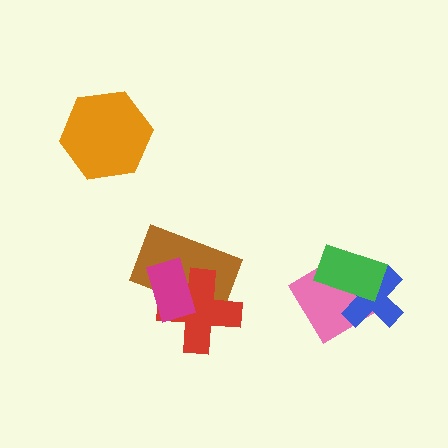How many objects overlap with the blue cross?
2 objects overlap with the blue cross.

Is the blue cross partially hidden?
Yes, it is partially covered by another shape.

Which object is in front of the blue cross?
The green rectangle is in front of the blue cross.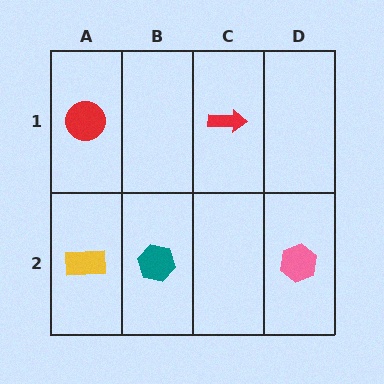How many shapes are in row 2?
3 shapes.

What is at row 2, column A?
A yellow rectangle.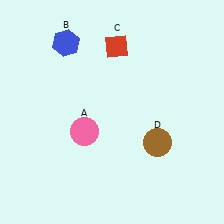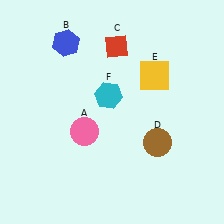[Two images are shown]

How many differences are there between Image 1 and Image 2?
There are 2 differences between the two images.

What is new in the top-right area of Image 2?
A yellow square (E) was added in the top-right area of Image 2.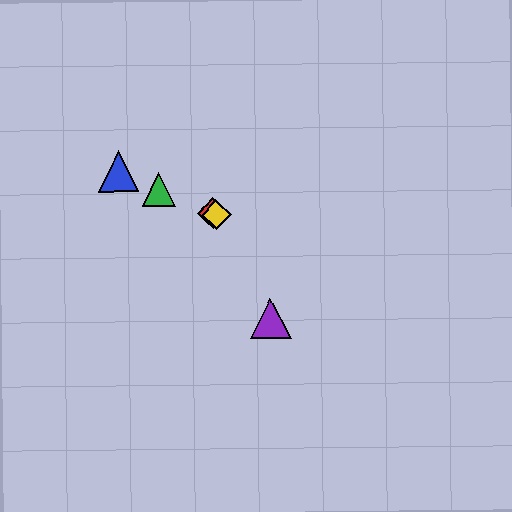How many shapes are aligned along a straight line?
4 shapes (the red diamond, the blue triangle, the green triangle, the yellow diamond) are aligned along a straight line.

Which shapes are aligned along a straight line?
The red diamond, the blue triangle, the green triangle, the yellow diamond are aligned along a straight line.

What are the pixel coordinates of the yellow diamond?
The yellow diamond is at (216, 215).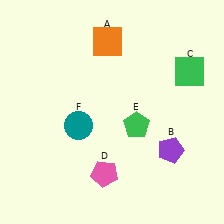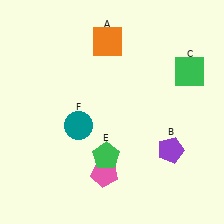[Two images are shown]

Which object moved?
The green pentagon (E) moved down.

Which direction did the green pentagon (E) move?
The green pentagon (E) moved down.